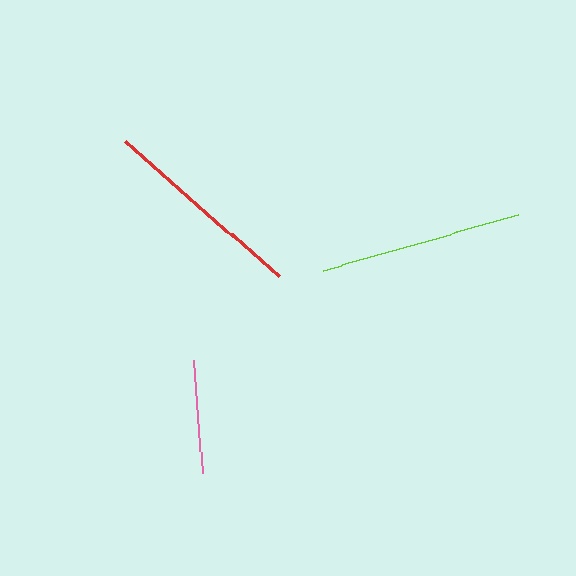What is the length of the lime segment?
The lime segment is approximately 203 pixels long.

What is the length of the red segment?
The red segment is approximately 204 pixels long.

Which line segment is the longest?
The red line is the longest at approximately 204 pixels.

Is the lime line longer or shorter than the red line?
The red line is longer than the lime line.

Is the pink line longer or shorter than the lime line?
The lime line is longer than the pink line.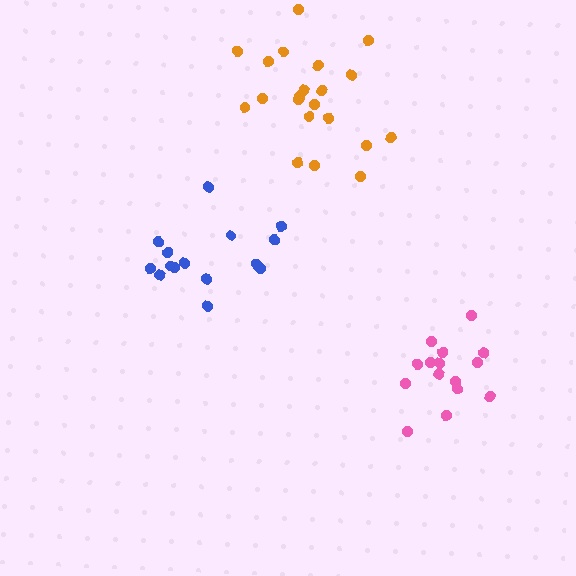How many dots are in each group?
Group 1: 21 dots, Group 2: 15 dots, Group 3: 15 dots (51 total).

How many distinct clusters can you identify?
There are 3 distinct clusters.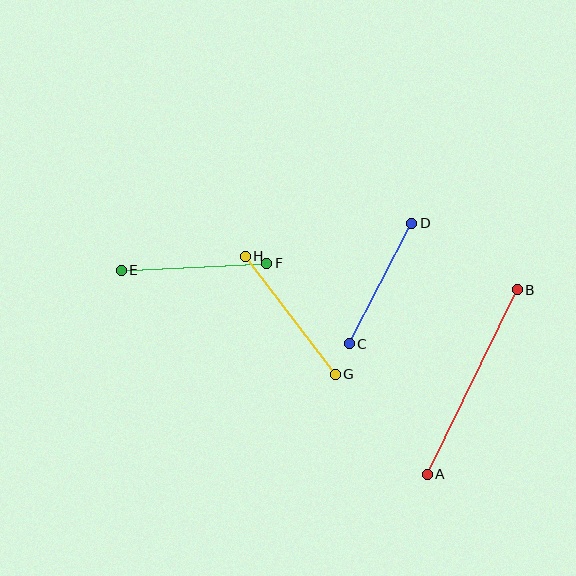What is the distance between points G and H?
The distance is approximately 148 pixels.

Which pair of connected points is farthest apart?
Points A and B are farthest apart.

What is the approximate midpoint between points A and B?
The midpoint is at approximately (472, 382) pixels.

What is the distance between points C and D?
The distance is approximately 136 pixels.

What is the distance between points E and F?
The distance is approximately 145 pixels.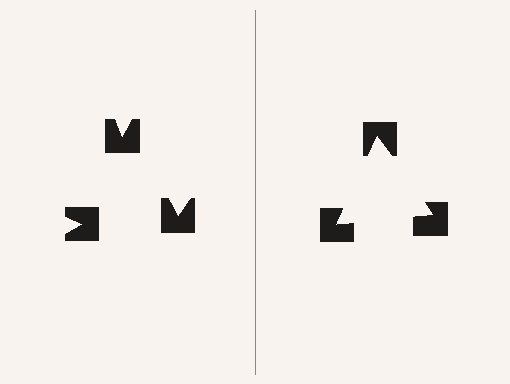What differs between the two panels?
The notched squares are positioned identically on both sides; only the wedge orientations differ. On the right they align to a triangle; on the left they are misaligned.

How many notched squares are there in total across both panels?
6 — 3 on each side.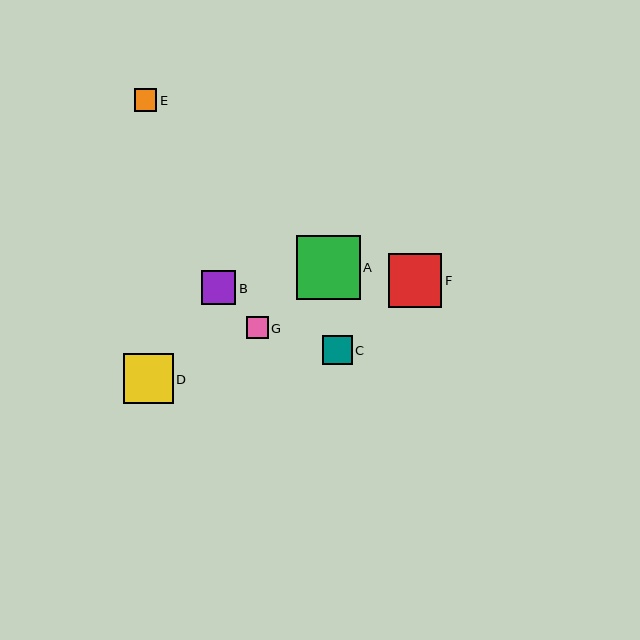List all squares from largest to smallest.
From largest to smallest: A, F, D, B, C, E, G.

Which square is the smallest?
Square G is the smallest with a size of approximately 22 pixels.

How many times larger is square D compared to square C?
Square D is approximately 1.7 times the size of square C.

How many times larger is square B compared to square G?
Square B is approximately 1.5 times the size of square G.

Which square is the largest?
Square A is the largest with a size of approximately 64 pixels.